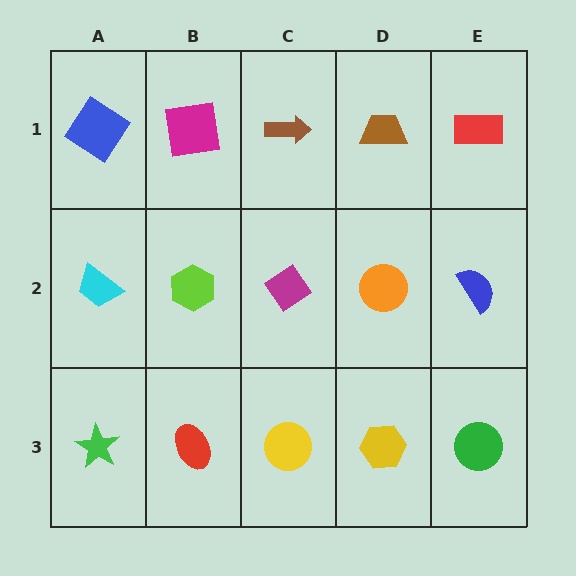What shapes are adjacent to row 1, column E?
A blue semicircle (row 2, column E), a brown trapezoid (row 1, column D).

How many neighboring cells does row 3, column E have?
2.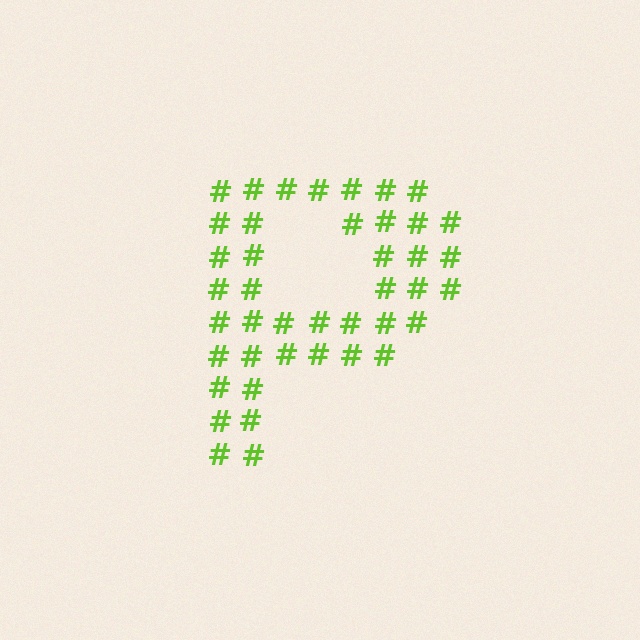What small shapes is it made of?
It is made of small hash symbols.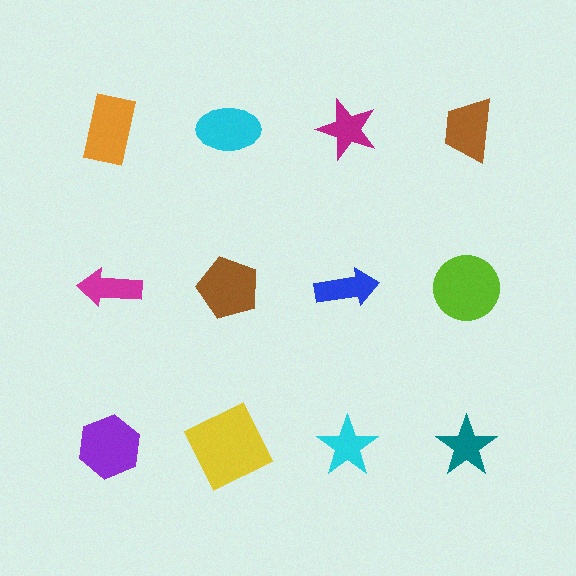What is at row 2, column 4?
A lime circle.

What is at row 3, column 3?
A cyan star.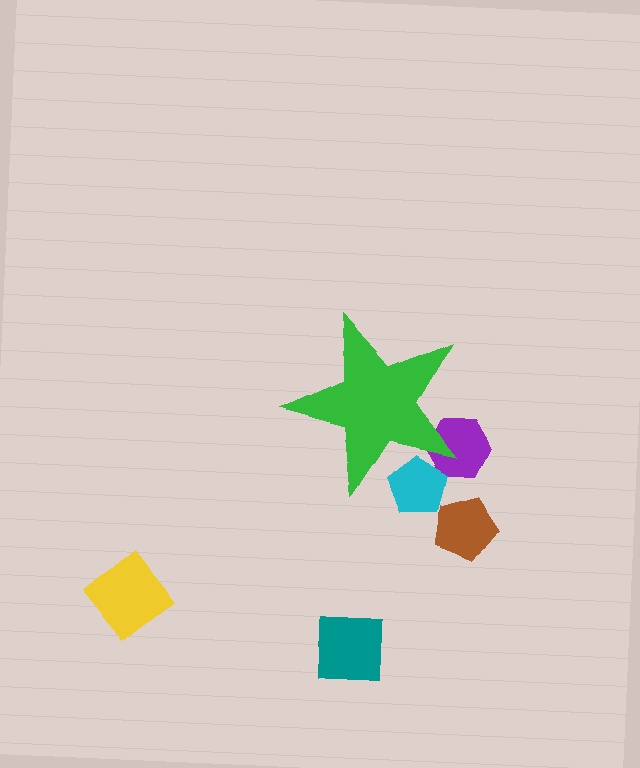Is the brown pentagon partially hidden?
No, the brown pentagon is fully visible.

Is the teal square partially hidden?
No, the teal square is fully visible.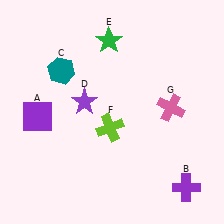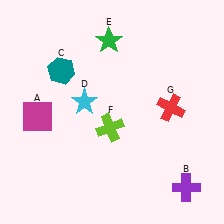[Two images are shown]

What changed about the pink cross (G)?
In Image 1, G is pink. In Image 2, it changed to red.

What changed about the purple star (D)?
In Image 1, D is purple. In Image 2, it changed to cyan.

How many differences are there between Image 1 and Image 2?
There are 3 differences between the two images.